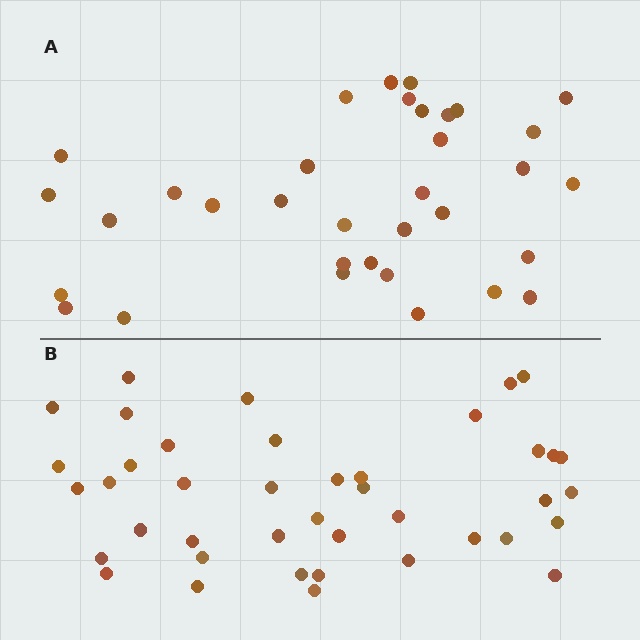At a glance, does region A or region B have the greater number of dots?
Region B (the bottom region) has more dots.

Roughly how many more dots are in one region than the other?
Region B has roughly 8 or so more dots than region A.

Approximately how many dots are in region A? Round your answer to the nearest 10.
About 30 dots. (The exact count is 34, which rounds to 30.)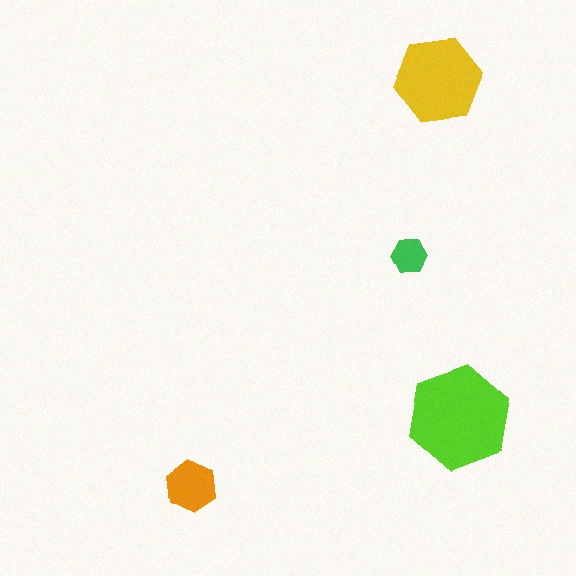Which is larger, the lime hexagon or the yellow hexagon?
The lime one.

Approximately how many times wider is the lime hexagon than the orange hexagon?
About 2 times wider.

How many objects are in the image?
There are 4 objects in the image.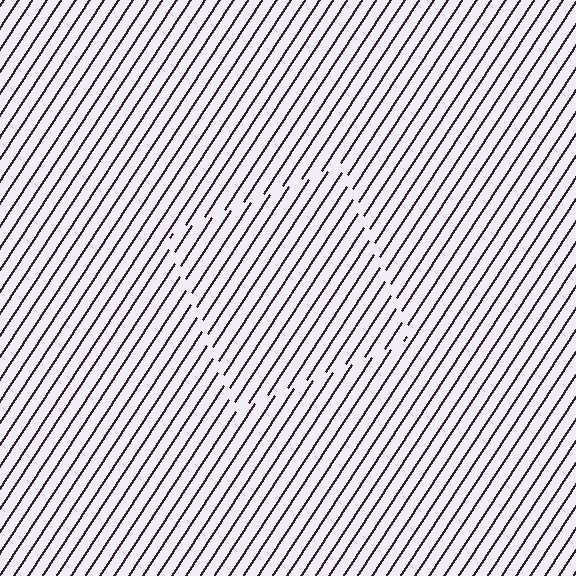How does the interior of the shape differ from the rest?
The interior of the shape contains the same grating, shifted by half a period — the contour is defined by the phase discontinuity where line-ends from the inner and outer gratings abut.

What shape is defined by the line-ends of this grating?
An illusory square. The interior of the shape contains the same grating, shifted by half a period — the contour is defined by the phase discontinuity where line-ends from the inner and outer gratings abut.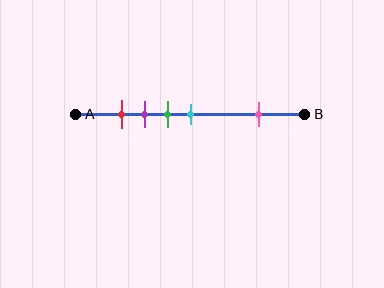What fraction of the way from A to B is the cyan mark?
The cyan mark is approximately 50% (0.5) of the way from A to B.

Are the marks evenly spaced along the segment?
No, the marks are not evenly spaced.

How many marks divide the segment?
There are 5 marks dividing the segment.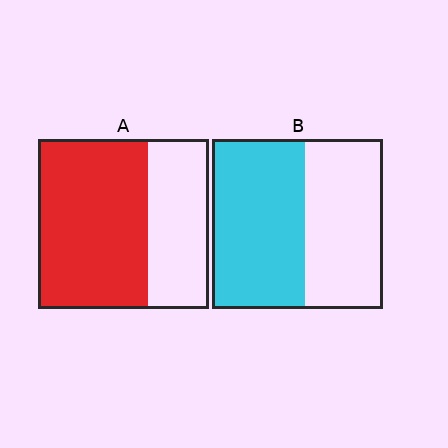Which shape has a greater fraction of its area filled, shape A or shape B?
Shape A.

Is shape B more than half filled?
Yes.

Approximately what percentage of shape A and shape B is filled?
A is approximately 65% and B is approximately 55%.